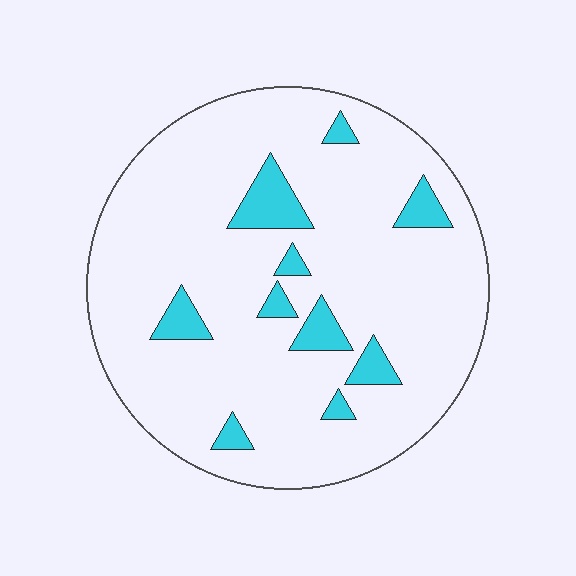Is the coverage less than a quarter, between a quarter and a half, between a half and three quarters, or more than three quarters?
Less than a quarter.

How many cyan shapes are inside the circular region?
10.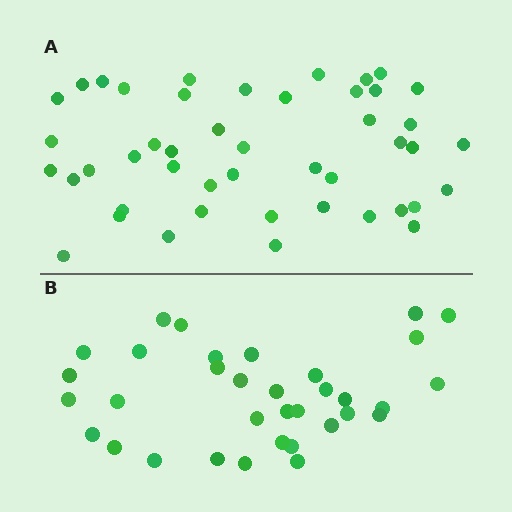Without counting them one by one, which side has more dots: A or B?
Region A (the top region) has more dots.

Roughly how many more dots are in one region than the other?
Region A has roughly 12 or so more dots than region B.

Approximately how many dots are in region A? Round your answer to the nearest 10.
About 50 dots. (The exact count is 46, which rounds to 50.)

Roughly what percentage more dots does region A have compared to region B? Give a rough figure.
About 35% more.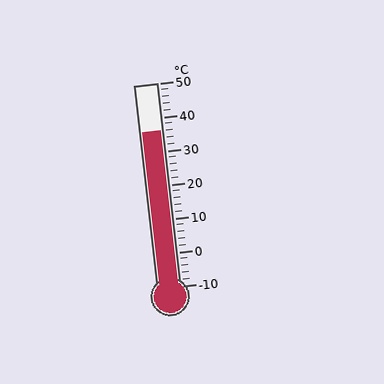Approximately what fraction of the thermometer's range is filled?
The thermometer is filled to approximately 75% of its range.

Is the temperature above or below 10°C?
The temperature is above 10°C.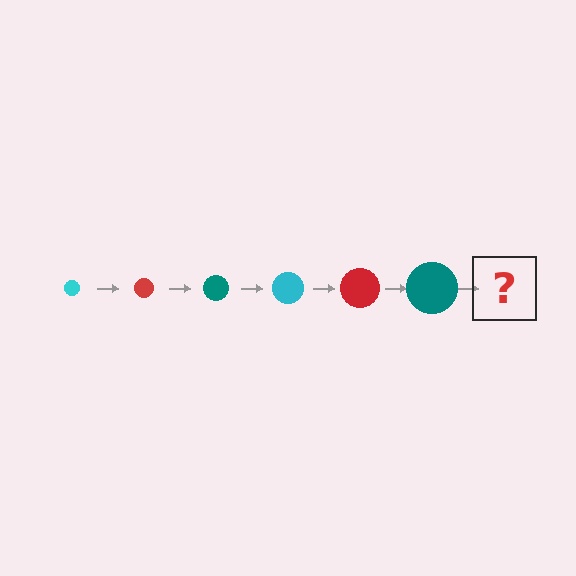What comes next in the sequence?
The next element should be a cyan circle, larger than the previous one.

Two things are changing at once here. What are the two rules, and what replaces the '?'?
The two rules are that the circle grows larger each step and the color cycles through cyan, red, and teal. The '?' should be a cyan circle, larger than the previous one.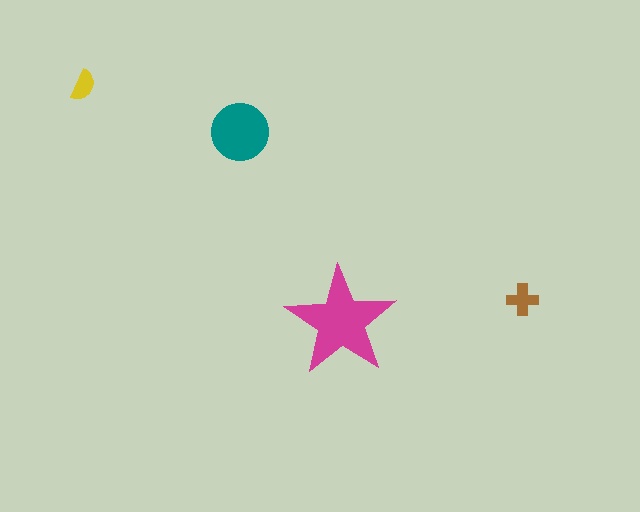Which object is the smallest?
The yellow semicircle.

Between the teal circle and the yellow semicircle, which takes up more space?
The teal circle.